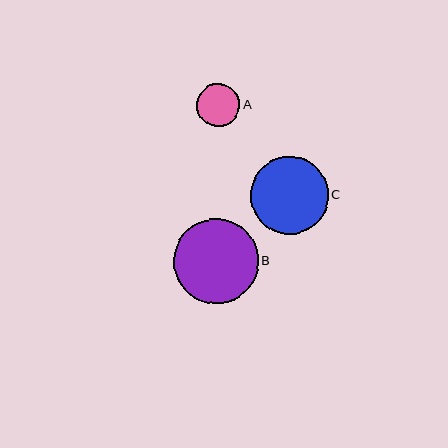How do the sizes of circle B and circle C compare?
Circle B and circle C are approximately the same size.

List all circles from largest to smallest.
From largest to smallest: B, C, A.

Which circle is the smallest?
Circle A is the smallest with a size of approximately 43 pixels.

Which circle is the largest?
Circle B is the largest with a size of approximately 85 pixels.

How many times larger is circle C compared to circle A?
Circle C is approximately 1.8 times the size of circle A.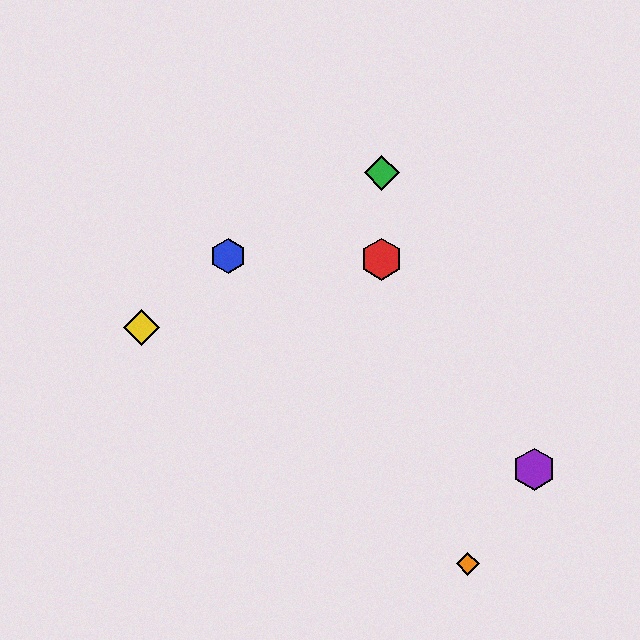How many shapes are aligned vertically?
2 shapes (the red hexagon, the green diamond) are aligned vertically.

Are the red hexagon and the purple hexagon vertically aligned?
No, the red hexagon is at x≈382 and the purple hexagon is at x≈534.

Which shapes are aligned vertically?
The red hexagon, the green diamond are aligned vertically.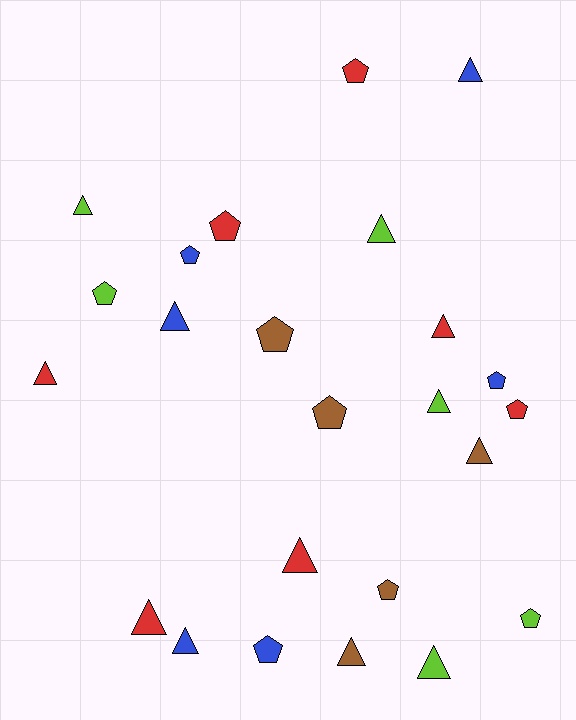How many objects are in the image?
There are 24 objects.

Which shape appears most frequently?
Triangle, with 13 objects.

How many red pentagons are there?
There are 3 red pentagons.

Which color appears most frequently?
Red, with 7 objects.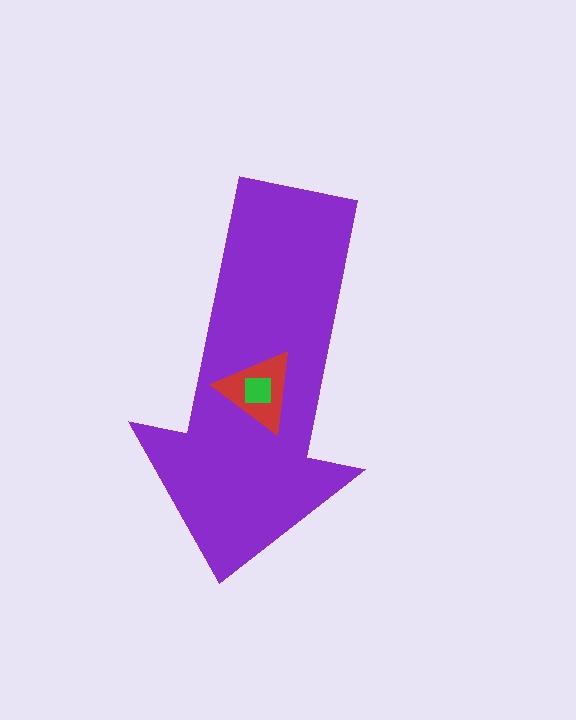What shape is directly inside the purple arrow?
The red triangle.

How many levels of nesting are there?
3.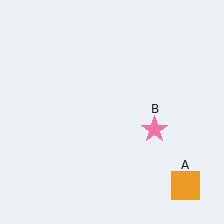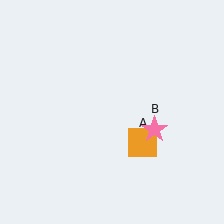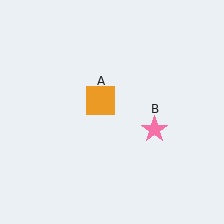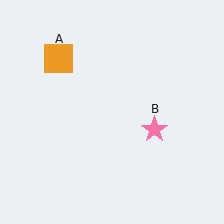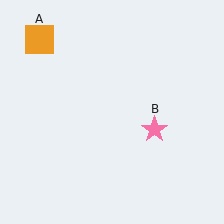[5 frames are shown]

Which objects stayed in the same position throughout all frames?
Pink star (object B) remained stationary.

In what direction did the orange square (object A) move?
The orange square (object A) moved up and to the left.